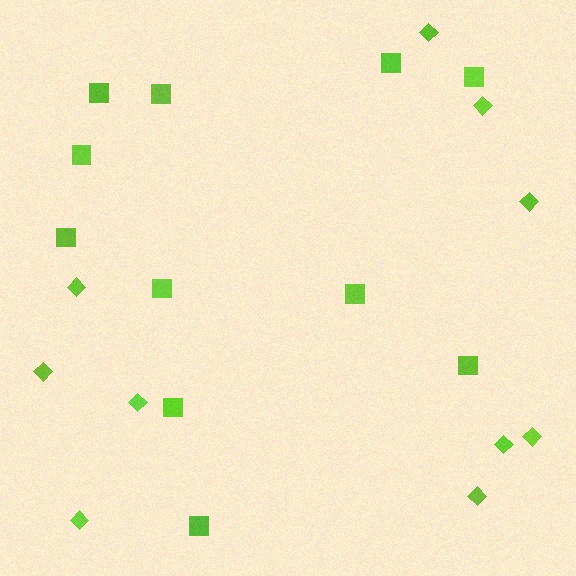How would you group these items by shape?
There are 2 groups: one group of diamonds (10) and one group of squares (11).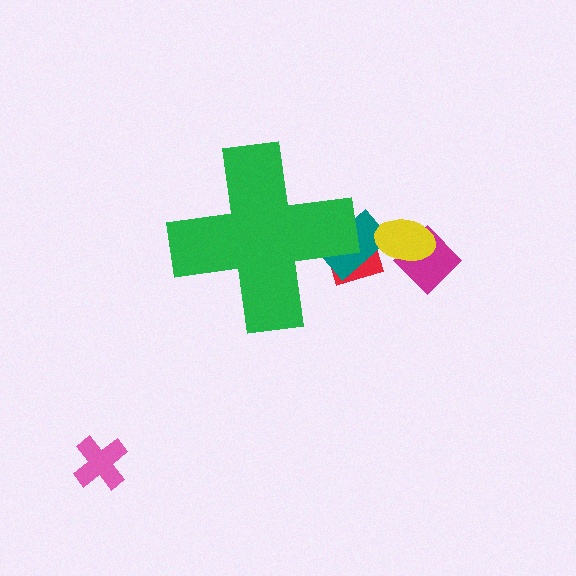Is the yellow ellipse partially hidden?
No, the yellow ellipse is fully visible.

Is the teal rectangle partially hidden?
Yes, the teal rectangle is partially hidden behind the green cross.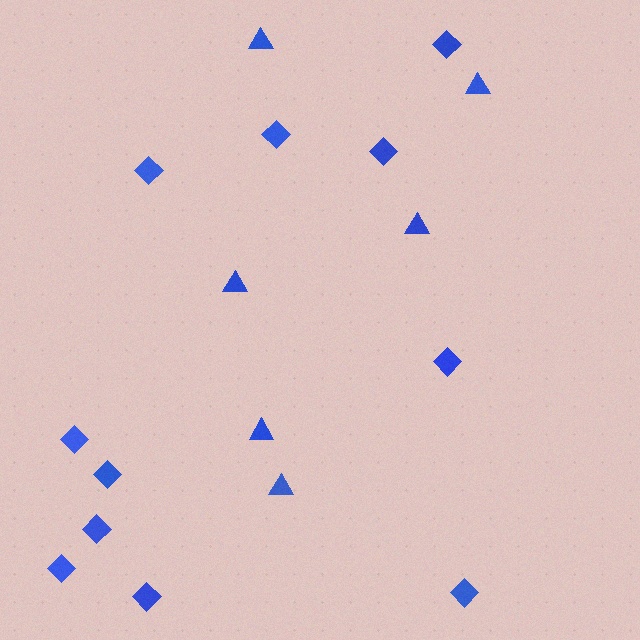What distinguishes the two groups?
There are 2 groups: one group of triangles (6) and one group of diamonds (11).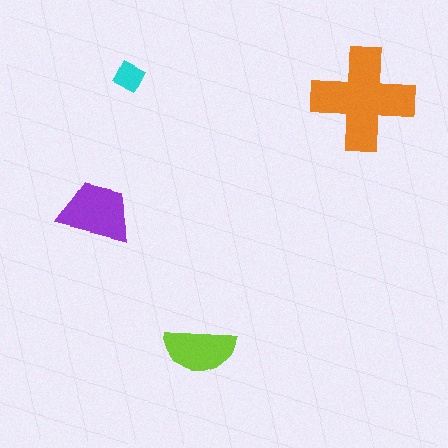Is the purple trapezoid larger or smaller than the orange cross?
Smaller.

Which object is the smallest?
The cyan diamond.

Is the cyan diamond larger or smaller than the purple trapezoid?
Smaller.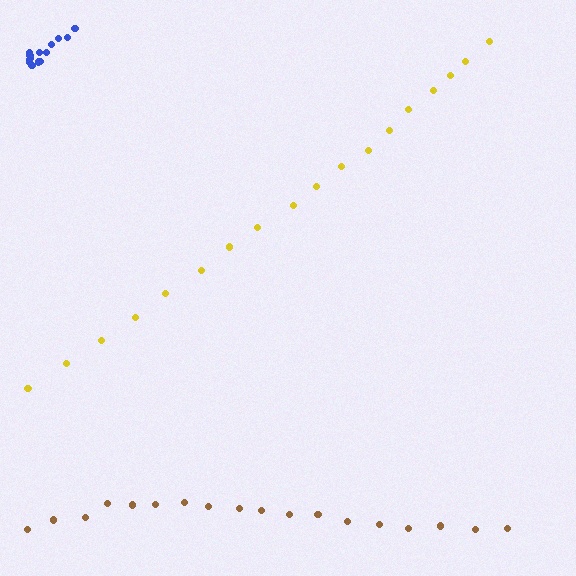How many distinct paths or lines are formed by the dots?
There are 3 distinct paths.